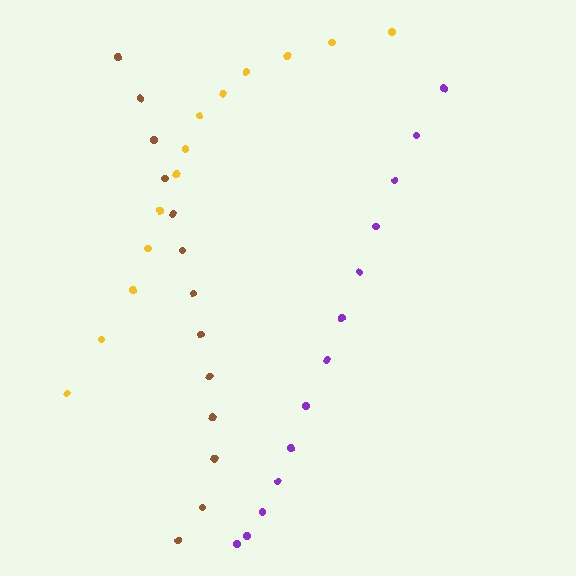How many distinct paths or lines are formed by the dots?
There are 3 distinct paths.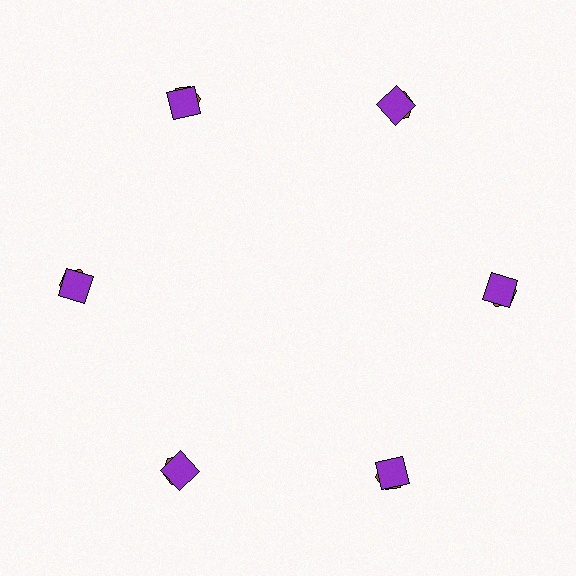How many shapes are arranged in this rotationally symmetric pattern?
There are 12 shapes, arranged in 6 groups of 2.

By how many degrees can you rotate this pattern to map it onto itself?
The pattern maps onto itself every 60 degrees of rotation.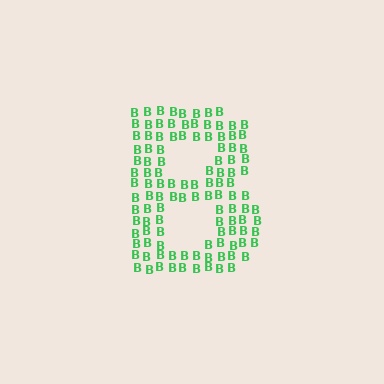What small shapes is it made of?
It is made of small letter B's.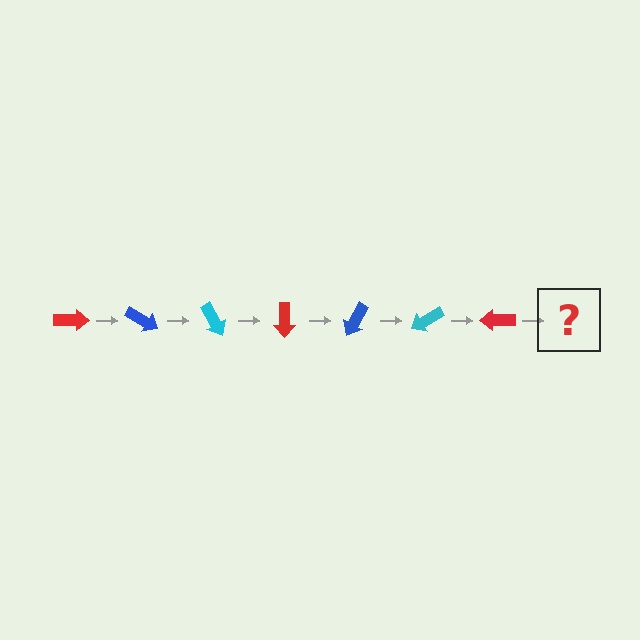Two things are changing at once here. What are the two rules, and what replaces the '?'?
The two rules are that it rotates 30 degrees each step and the color cycles through red, blue, and cyan. The '?' should be a blue arrow, rotated 210 degrees from the start.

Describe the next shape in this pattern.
It should be a blue arrow, rotated 210 degrees from the start.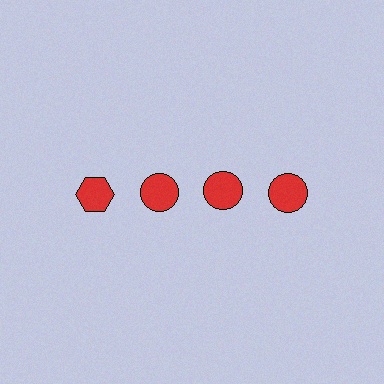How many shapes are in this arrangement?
There are 4 shapes arranged in a grid pattern.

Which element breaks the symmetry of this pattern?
The red hexagon in the top row, leftmost column breaks the symmetry. All other shapes are red circles.